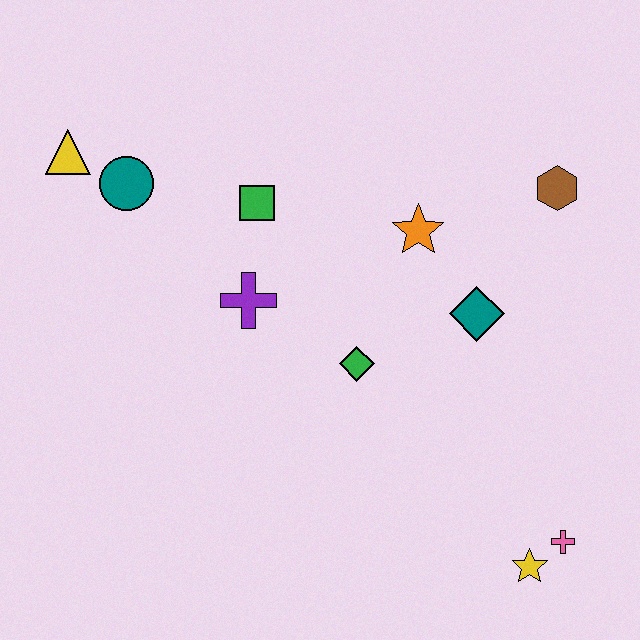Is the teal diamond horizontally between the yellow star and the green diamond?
Yes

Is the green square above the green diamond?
Yes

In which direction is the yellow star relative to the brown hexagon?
The yellow star is below the brown hexagon.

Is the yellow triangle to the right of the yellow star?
No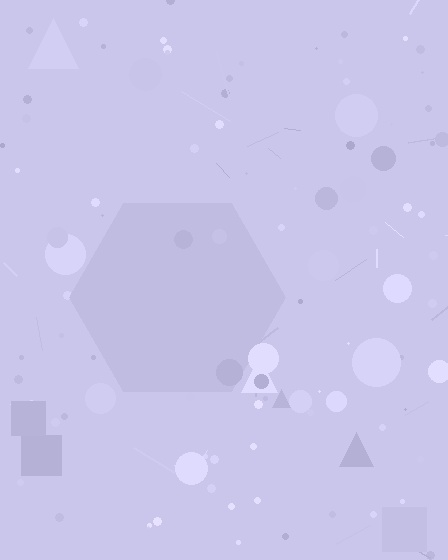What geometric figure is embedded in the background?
A hexagon is embedded in the background.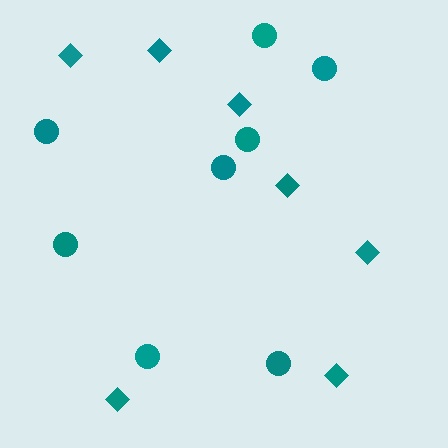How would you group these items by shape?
There are 2 groups: one group of diamonds (7) and one group of circles (8).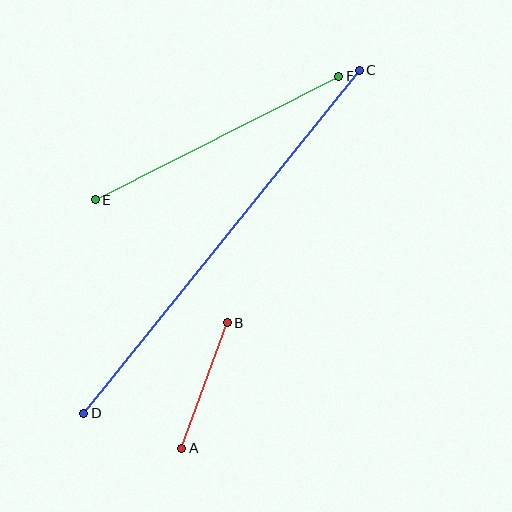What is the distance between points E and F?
The distance is approximately 273 pixels.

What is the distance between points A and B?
The distance is approximately 134 pixels.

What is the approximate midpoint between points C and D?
The midpoint is at approximately (222, 242) pixels.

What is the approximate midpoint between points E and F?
The midpoint is at approximately (217, 138) pixels.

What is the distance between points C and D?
The distance is approximately 440 pixels.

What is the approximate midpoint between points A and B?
The midpoint is at approximately (204, 386) pixels.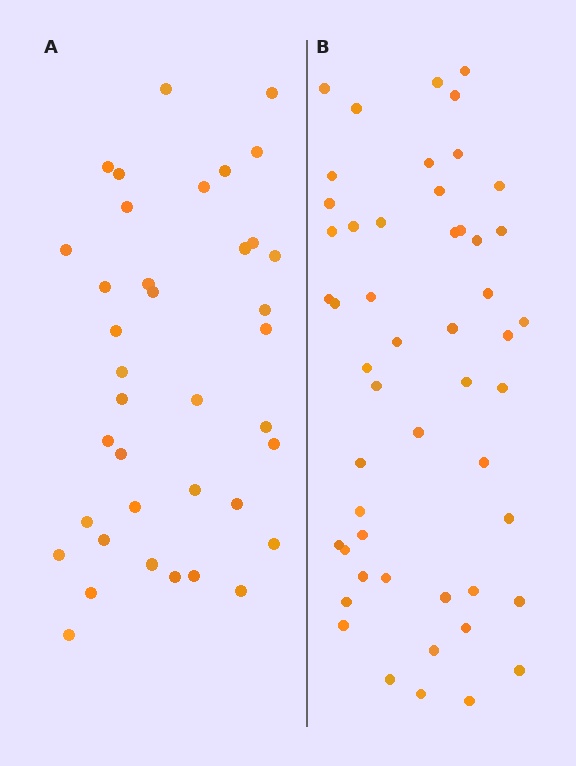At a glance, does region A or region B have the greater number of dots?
Region B (the right region) has more dots.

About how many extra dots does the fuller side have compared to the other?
Region B has approximately 15 more dots than region A.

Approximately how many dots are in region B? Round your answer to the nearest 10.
About 50 dots. (The exact count is 51, which rounds to 50.)